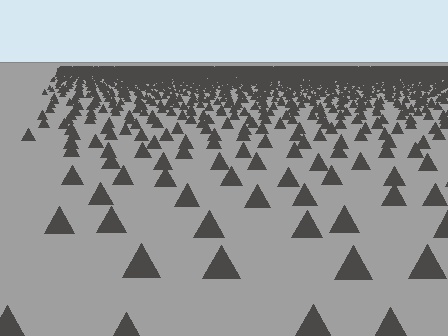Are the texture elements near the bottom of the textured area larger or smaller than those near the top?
Larger. Near the bottom, elements are closer to the viewer and appear at a bigger on-screen size.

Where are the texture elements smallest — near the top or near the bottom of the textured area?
Near the top.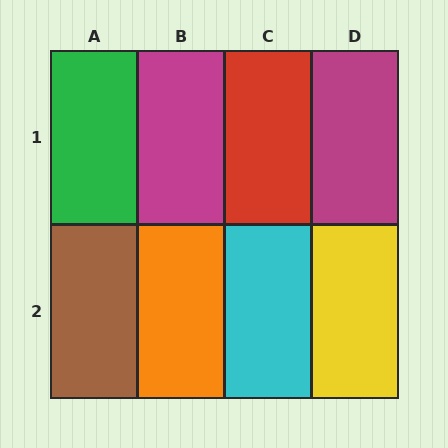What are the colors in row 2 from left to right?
Brown, orange, cyan, yellow.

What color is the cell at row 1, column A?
Green.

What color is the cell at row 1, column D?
Magenta.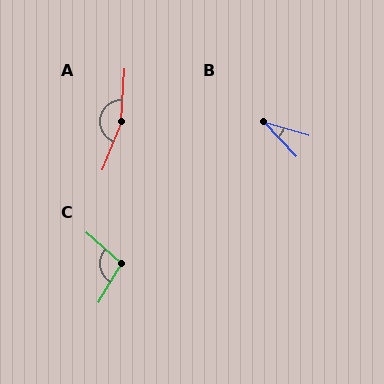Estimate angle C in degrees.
Approximately 101 degrees.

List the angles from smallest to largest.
B (31°), C (101°), A (161°).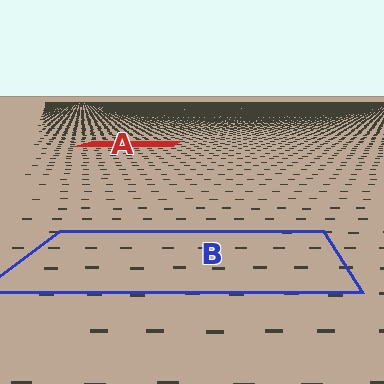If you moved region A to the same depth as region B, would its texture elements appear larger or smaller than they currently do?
They would appear larger. At a closer depth, the same texture elements are projected at a bigger on-screen size.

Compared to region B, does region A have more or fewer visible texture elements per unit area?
Region A has more texture elements per unit area — they are packed more densely because it is farther away.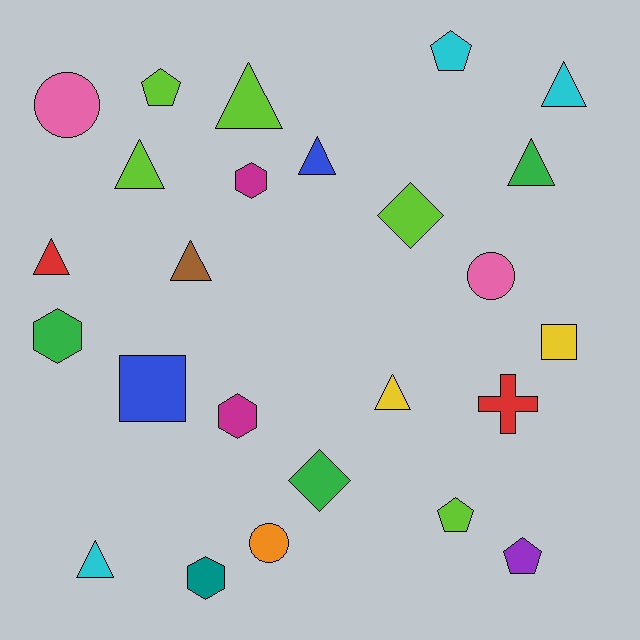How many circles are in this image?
There are 3 circles.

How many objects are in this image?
There are 25 objects.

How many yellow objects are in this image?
There are 2 yellow objects.